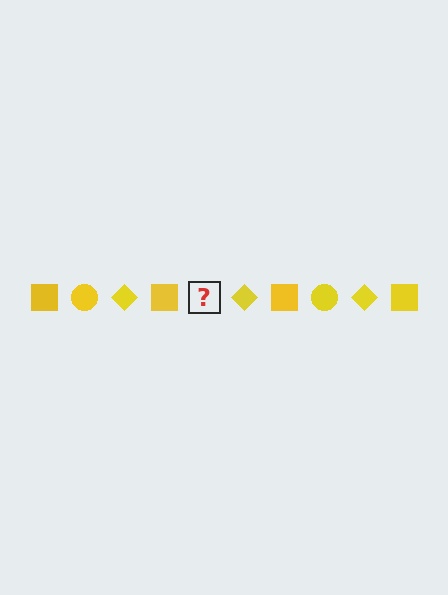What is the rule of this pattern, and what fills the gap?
The rule is that the pattern cycles through square, circle, diamond shapes in yellow. The gap should be filled with a yellow circle.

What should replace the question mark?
The question mark should be replaced with a yellow circle.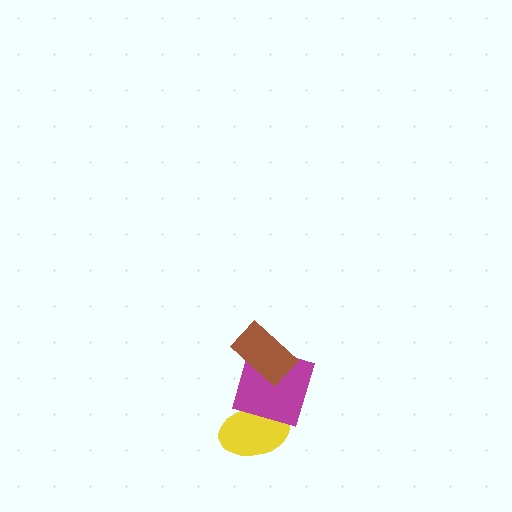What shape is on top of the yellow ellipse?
The magenta square is on top of the yellow ellipse.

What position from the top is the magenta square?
The magenta square is 2nd from the top.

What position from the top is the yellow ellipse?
The yellow ellipse is 3rd from the top.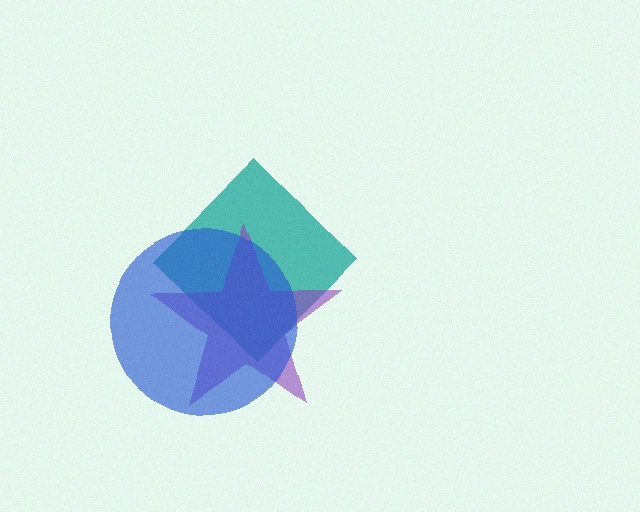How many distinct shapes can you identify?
There are 3 distinct shapes: a teal diamond, a purple star, a blue circle.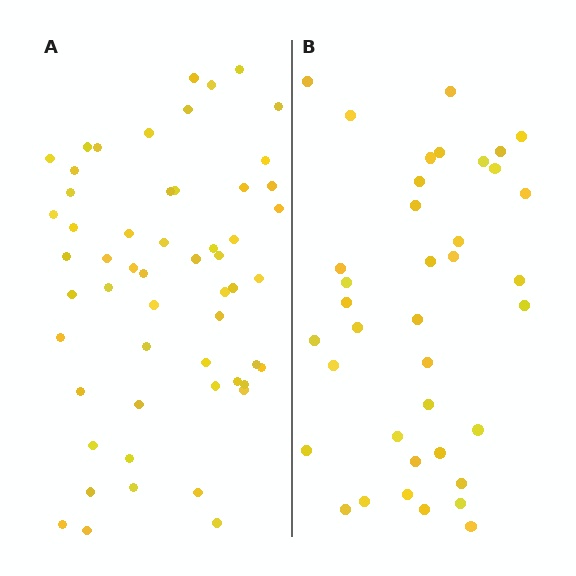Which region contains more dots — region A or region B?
Region A (the left region) has more dots.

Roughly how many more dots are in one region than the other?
Region A has approximately 15 more dots than region B.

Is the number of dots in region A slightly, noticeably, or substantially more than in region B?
Region A has noticeably more, but not dramatically so. The ratio is roughly 1.4 to 1.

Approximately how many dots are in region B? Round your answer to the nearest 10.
About 40 dots. (The exact count is 38, which rounds to 40.)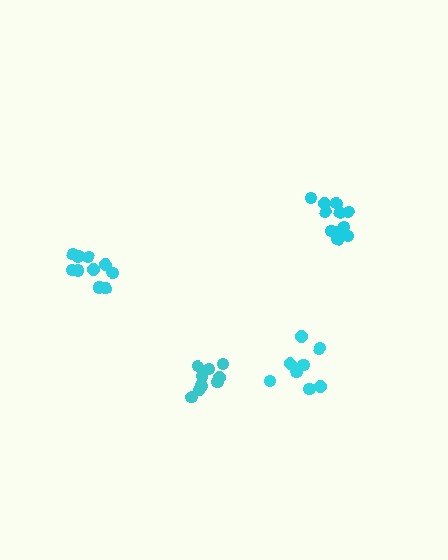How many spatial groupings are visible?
There are 4 spatial groupings.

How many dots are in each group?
Group 1: 9 dots, Group 2: 8 dots, Group 3: 11 dots, Group 4: 11 dots (39 total).